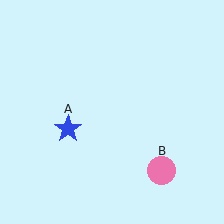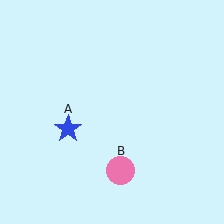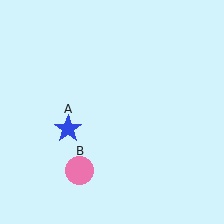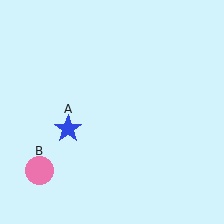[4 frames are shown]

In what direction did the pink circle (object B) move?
The pink circle (object B) moved left.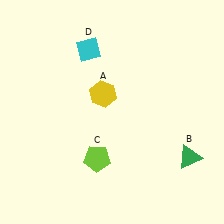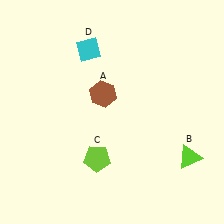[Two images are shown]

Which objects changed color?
A changed from yellow to brown. B changed from green to lime.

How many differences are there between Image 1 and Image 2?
There are 2 differences between the two images.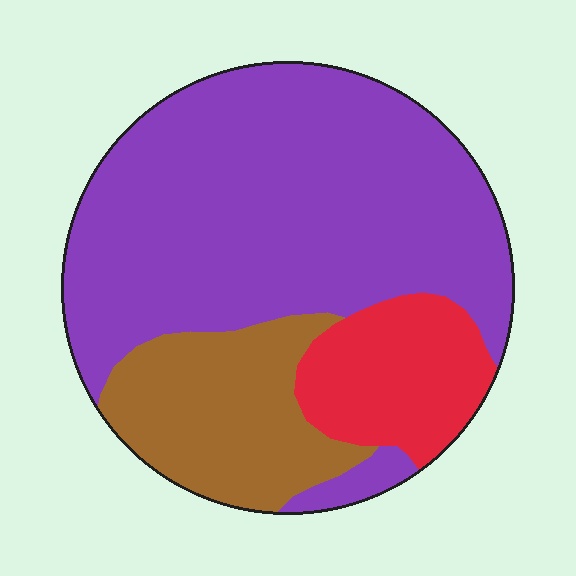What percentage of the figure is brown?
Brown covers 21% of the figure.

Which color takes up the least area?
Red, at roughly 15%.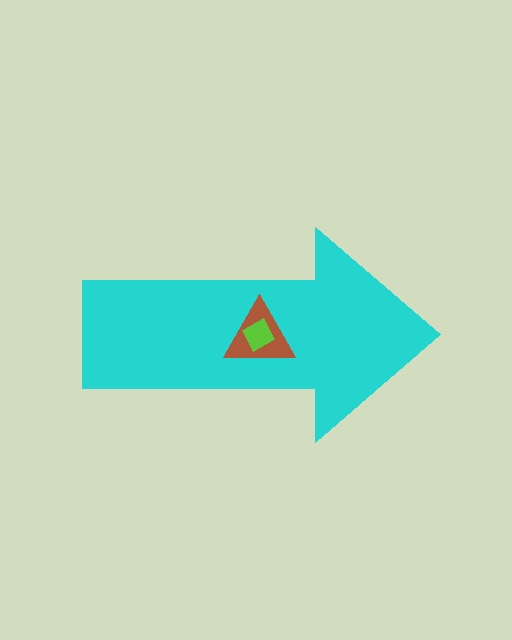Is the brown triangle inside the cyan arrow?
Yes.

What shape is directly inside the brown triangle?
The lime square.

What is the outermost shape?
The cyan arrow.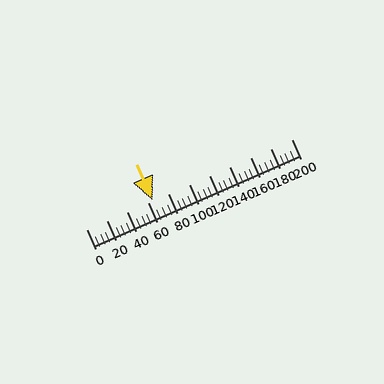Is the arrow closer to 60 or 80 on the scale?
The arrow is closer to 60.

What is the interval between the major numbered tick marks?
The major tick marks are spaced 20 units apart.